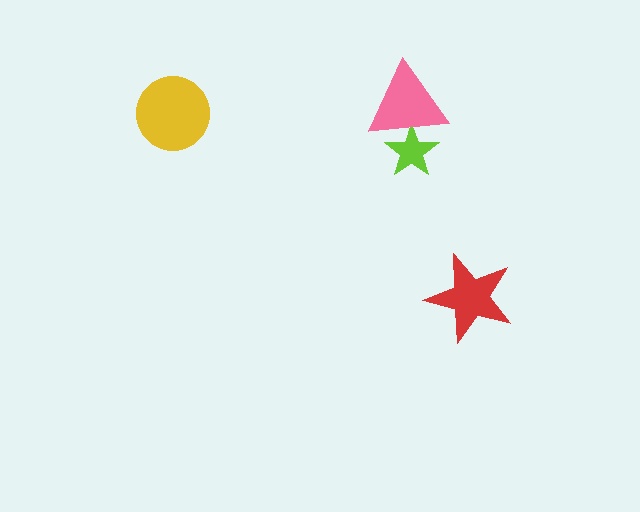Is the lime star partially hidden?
Yes, it is partially covered by another shape.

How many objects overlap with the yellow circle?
0 objects overlap with the yellow circle.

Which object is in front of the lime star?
The pink triangle is in front of the lime star.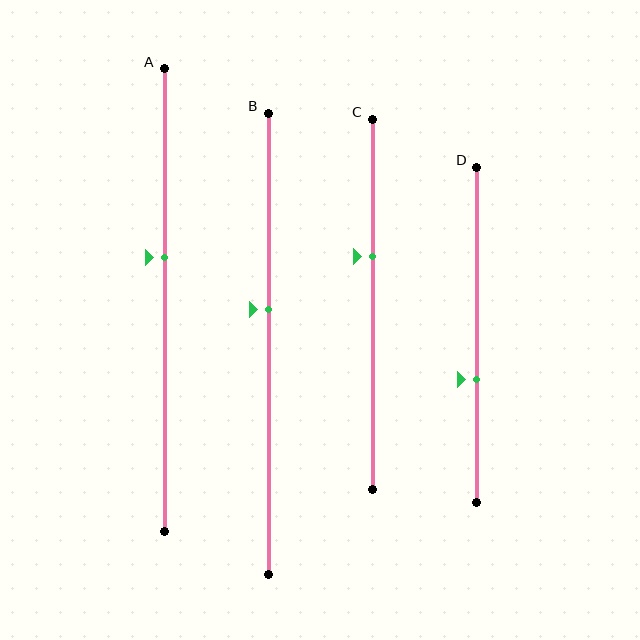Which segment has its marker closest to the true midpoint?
Segment B has its marker closest to the true midpoint.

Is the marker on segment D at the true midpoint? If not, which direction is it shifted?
No, the marker on segment D is shifted downward by about 13% of the segment length.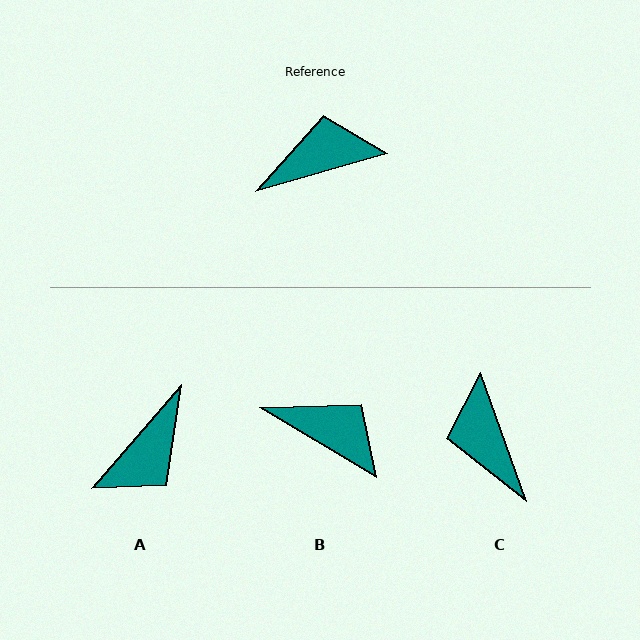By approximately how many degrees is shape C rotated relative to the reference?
Approximately 94 degrees counter-clockwise.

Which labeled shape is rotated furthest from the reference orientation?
A, about 147 degrees away.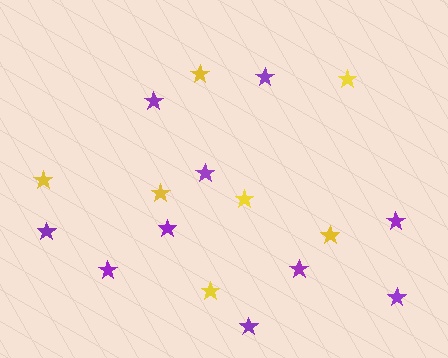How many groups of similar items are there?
There are 2 groups: one group of purple stars (10) and one group of yellow stars (7).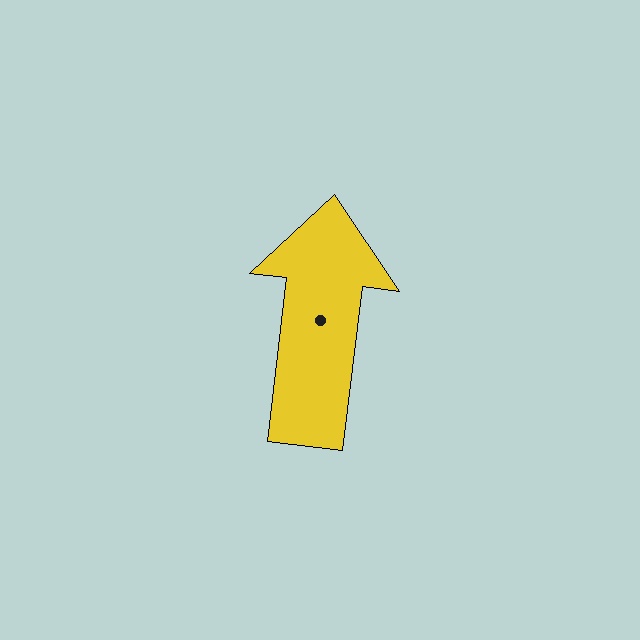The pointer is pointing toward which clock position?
Roughly 12 o'clock.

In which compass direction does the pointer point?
North.